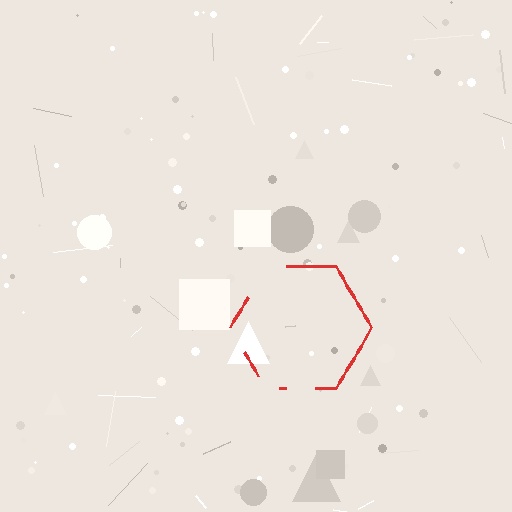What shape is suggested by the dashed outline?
The dashed outline suggests a hexagon.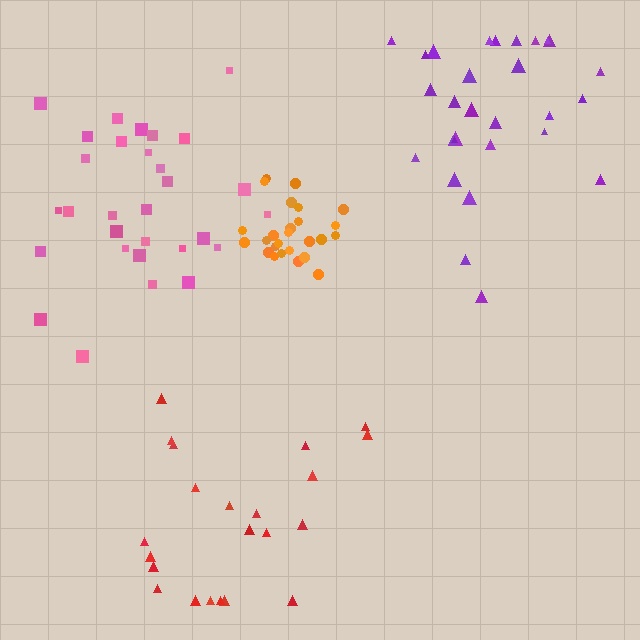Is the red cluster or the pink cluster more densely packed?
Pink.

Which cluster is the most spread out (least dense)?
Red.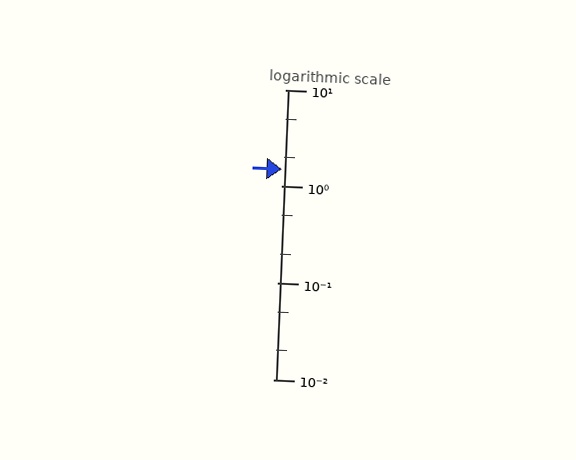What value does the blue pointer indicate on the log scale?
The pointer indicates approximately 1.5.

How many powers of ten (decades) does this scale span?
The scale spans 3 decades, from 0.01 to 10.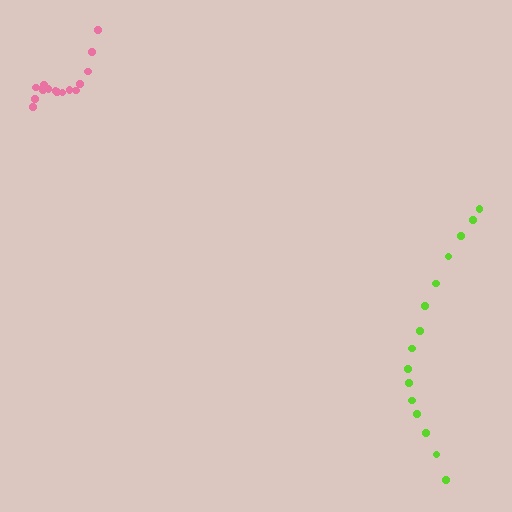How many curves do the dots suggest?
There are 2 distinct paths.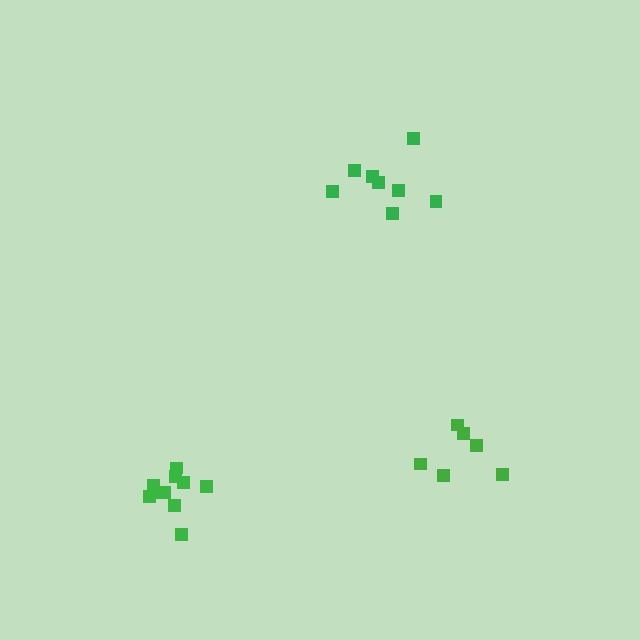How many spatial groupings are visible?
There are 3 spatial groupings.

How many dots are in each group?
Group 1: 8 dots, Group 2: 6 dots, Group 3: 10 dots (24 total).